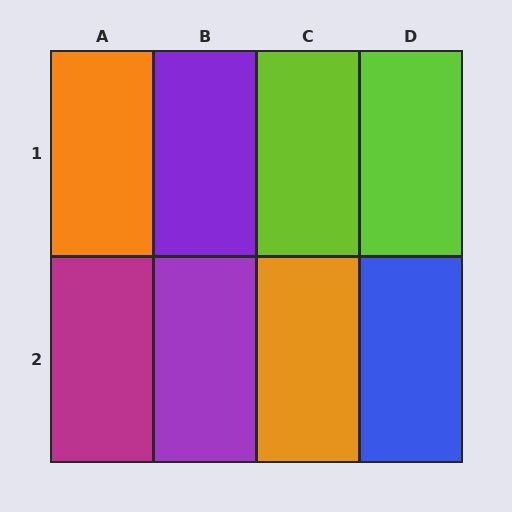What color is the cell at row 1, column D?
Lime.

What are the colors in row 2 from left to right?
Magenta, purple, orange, blue.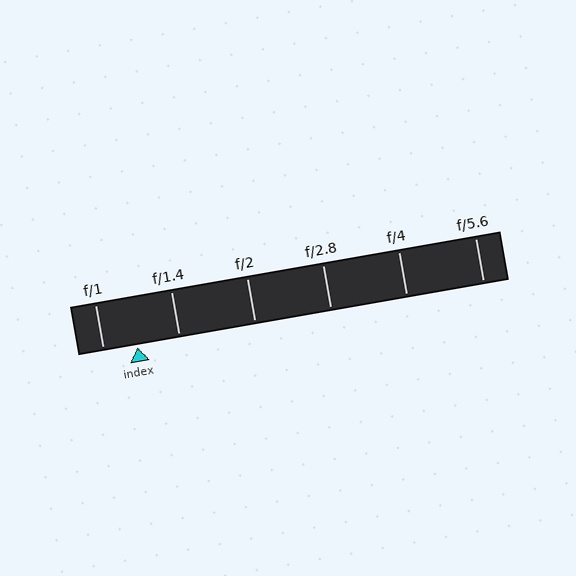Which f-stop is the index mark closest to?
The index mark is closest to f/1.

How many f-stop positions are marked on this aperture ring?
There are 6 f-stop positions marked.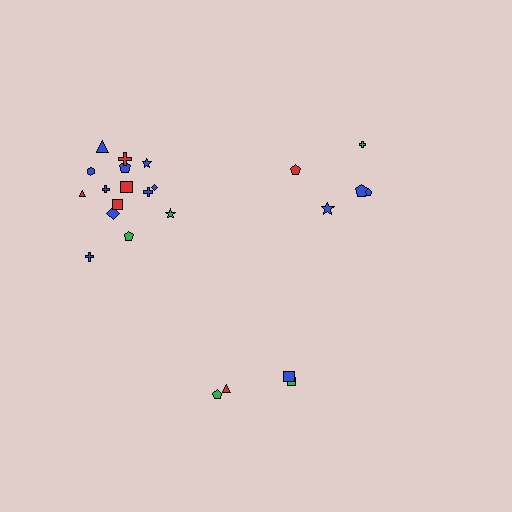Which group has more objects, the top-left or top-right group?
The top-left group.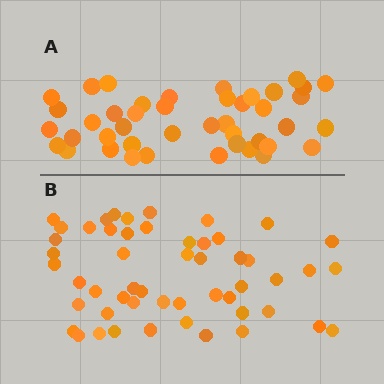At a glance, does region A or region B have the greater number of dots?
Region B (the bottom region) has more dots.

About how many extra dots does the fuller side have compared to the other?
Region B has roughly 8 or so more dots than region A.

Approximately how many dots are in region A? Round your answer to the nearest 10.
About 40 dots. (The exact count is 43, which rounds to 40.)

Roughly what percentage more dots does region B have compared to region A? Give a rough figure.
About 20% more.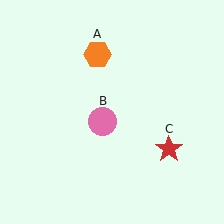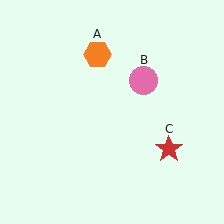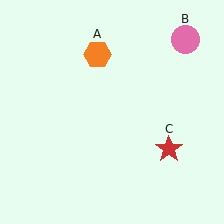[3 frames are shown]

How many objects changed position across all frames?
1 object changed position: pink circle (object B).